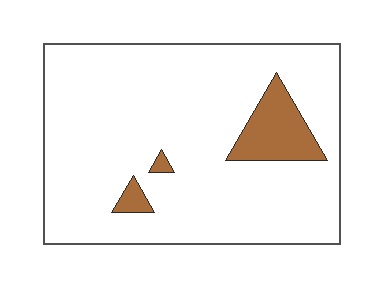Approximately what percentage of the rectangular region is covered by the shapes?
Approximately 10%.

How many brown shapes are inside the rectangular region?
3.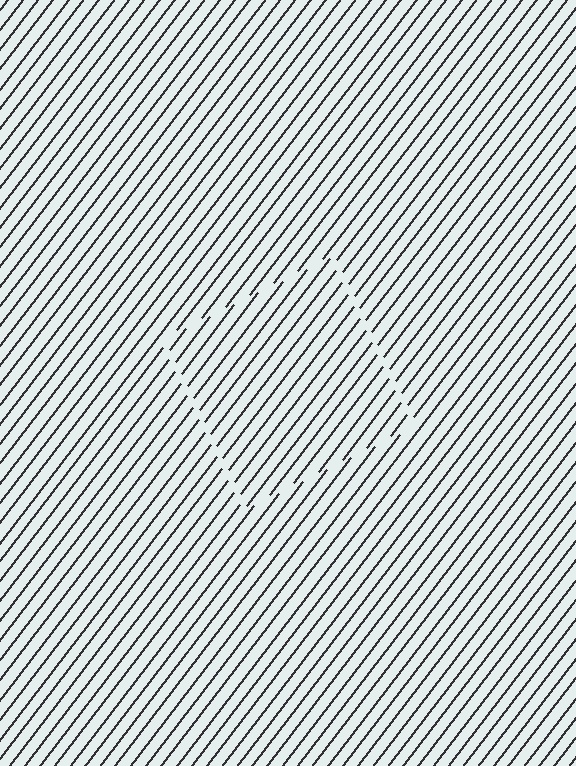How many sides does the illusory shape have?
4 sides — the line-ends trace a square.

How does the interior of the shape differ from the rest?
The interior of the shape contains the same grating, shifted by half a period — the contour is defined by the phase discontinuity where line-ends from the inner and outer gratings abut.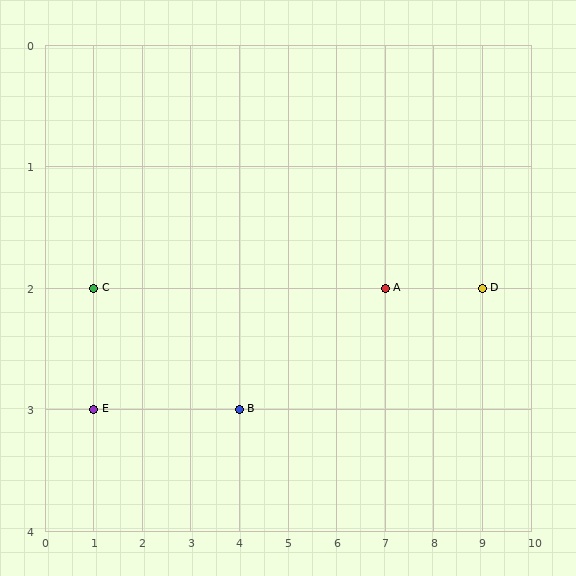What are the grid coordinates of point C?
Point C is at grid coordinates (1, 2).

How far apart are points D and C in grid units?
Points D and C are 8 columns apart.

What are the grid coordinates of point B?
Point B is at grid coordinates (4, 3).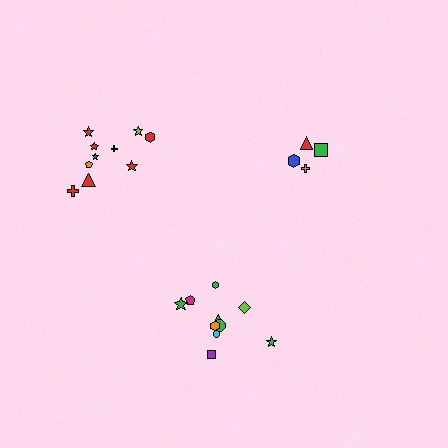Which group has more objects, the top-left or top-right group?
The top-left group.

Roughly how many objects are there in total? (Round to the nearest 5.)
Roughly 25 objects in total.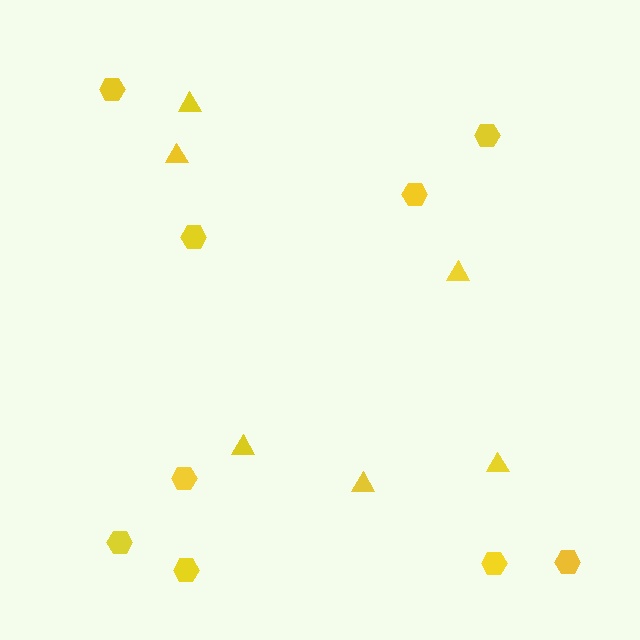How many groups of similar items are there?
There are 2 groups: one group of triangles (6) and one group of hexagons (9).